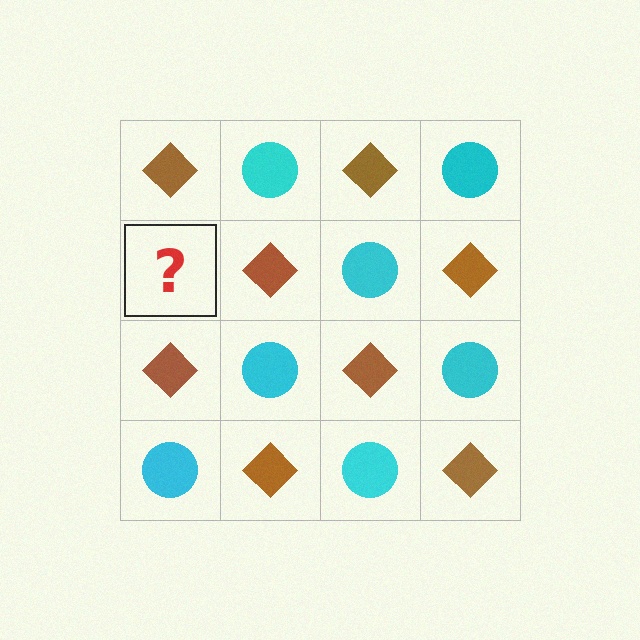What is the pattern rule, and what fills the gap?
The rule is that it alternates brown diamond and cyan circle in a checkerboard pattern. The gap should be filled with a cyan circle.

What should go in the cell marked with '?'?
The missing cell should contain a cyan circle.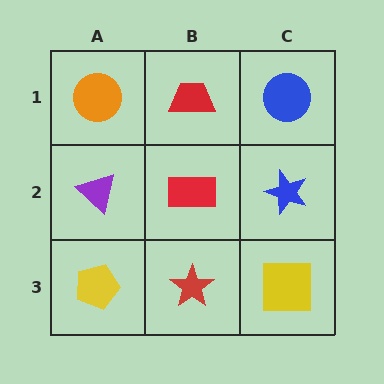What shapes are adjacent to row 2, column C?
A blue circle (row 1, column C), a yellow square (row 3, column C), a red rectangle (row 2, column B).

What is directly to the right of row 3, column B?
A yellow square.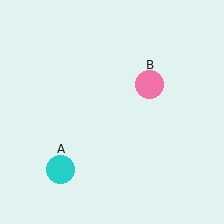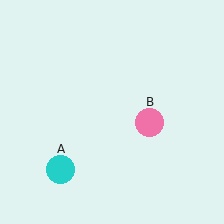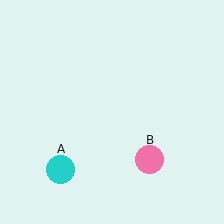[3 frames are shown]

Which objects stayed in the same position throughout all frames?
Cyan circle (object A) remained stationary.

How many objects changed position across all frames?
1 object changed position: pink circle (object B).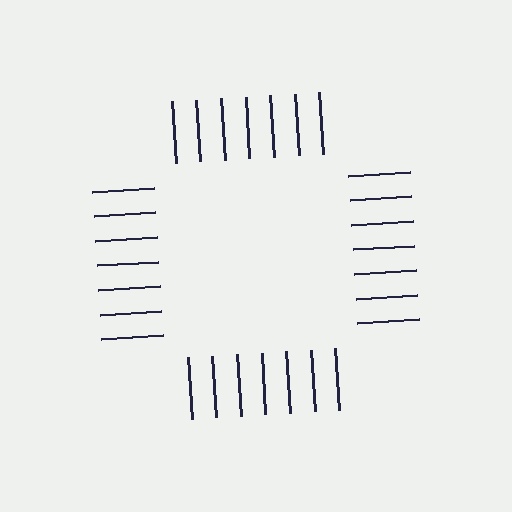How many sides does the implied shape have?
4 sides — the line-ends trace a square.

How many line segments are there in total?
28 — 7 along each of the 4 edges.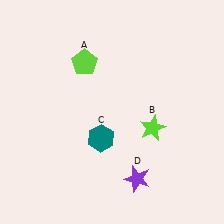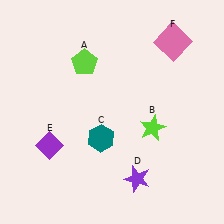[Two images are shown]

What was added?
A purple diamond (E), a pink square (F) were added in Image 2.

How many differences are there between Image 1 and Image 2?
There are 2 differences between the two images.